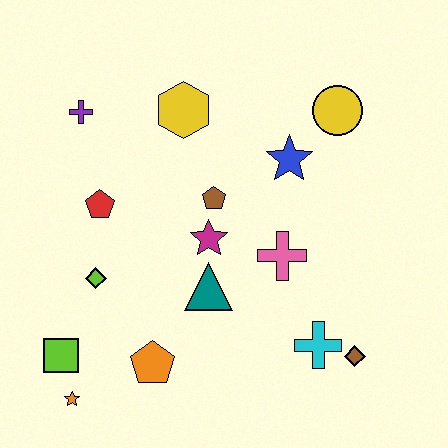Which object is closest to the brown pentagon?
The magenta star is closest to the brown pentagon.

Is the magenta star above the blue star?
No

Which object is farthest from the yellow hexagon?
The orange star is farthest from the yellow hexagon.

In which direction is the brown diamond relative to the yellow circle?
The brown diamond is below the yellow circle.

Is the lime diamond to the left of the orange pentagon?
Yes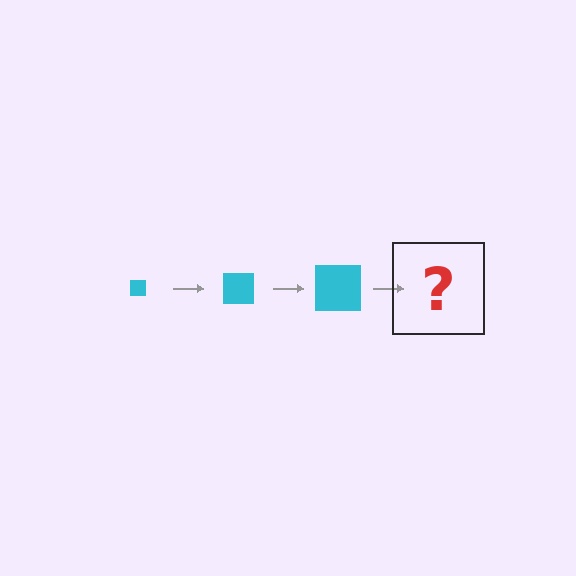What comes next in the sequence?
The next element should be a cyan square, larger than the previous one.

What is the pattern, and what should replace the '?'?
The pattern is that the square gets progressively larger each step. The '?' should be a cyan square, larger than the previous one.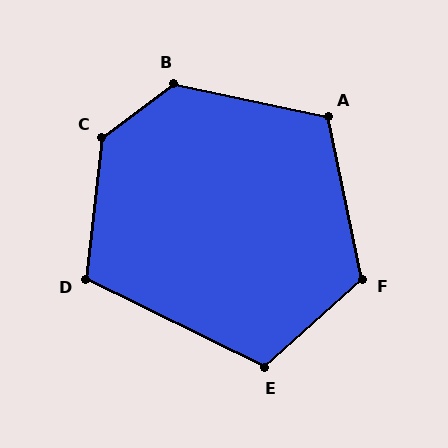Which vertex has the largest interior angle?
C, at approximately 134 degrees.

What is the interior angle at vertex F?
Approximately 120 degrees (obtuse).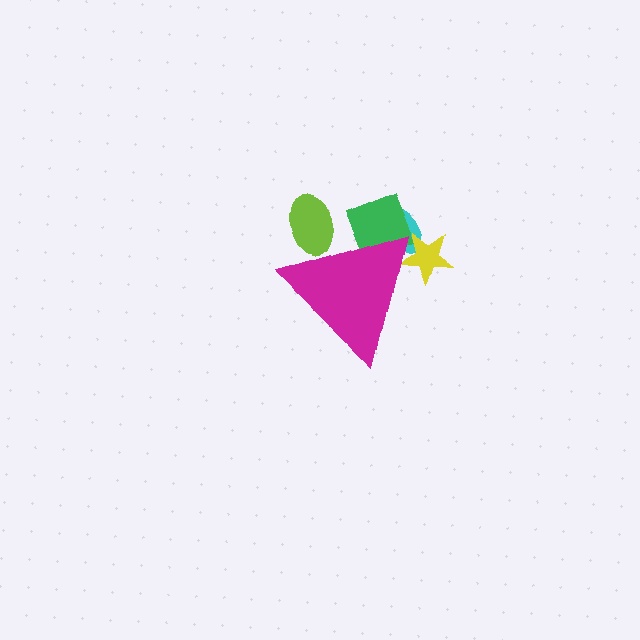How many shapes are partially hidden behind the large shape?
4 shapes are partially hidden.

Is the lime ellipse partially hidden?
Yes, the lime ellipse is partially hidden behind the magenta triangle.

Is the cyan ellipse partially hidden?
Yes, the cyan ellipse is partially hidden behind the magenta triangle.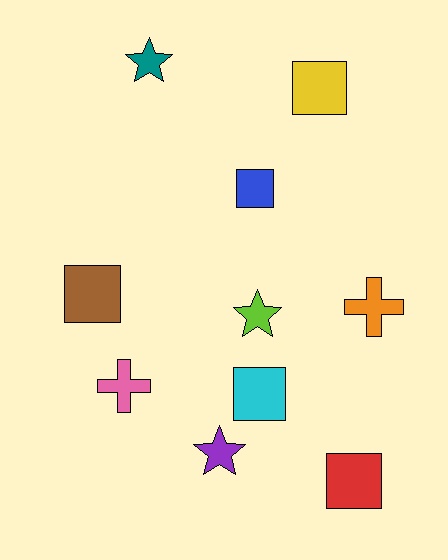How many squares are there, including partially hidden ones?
There are 5 squares.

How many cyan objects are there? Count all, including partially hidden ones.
There is 1 cyan object.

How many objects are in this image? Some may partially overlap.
There are 10 objects.